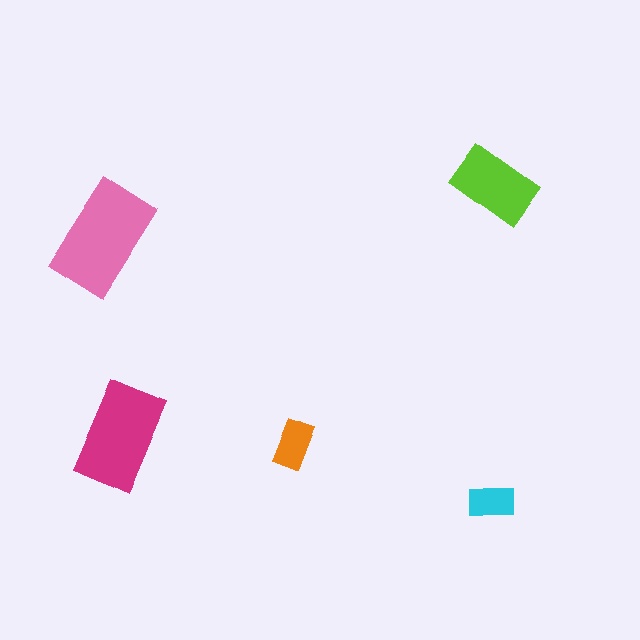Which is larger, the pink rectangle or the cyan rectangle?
The pink one.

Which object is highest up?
The lime rectangle is topmost.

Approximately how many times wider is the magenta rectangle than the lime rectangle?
About 1.5 times wider.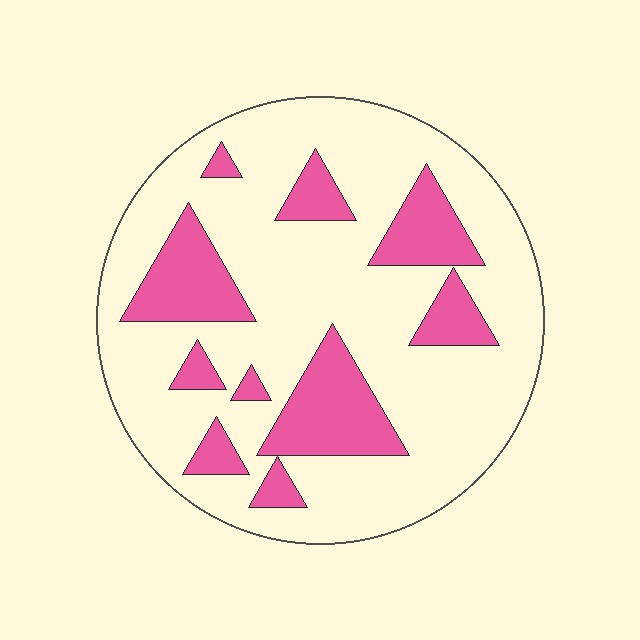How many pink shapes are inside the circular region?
10.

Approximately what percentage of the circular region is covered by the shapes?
Approximately 25%.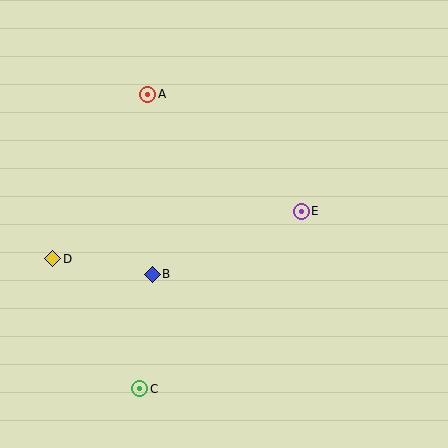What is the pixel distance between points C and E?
The distance between C and E is 240 pixels.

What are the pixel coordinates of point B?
Point B is at (152, 274).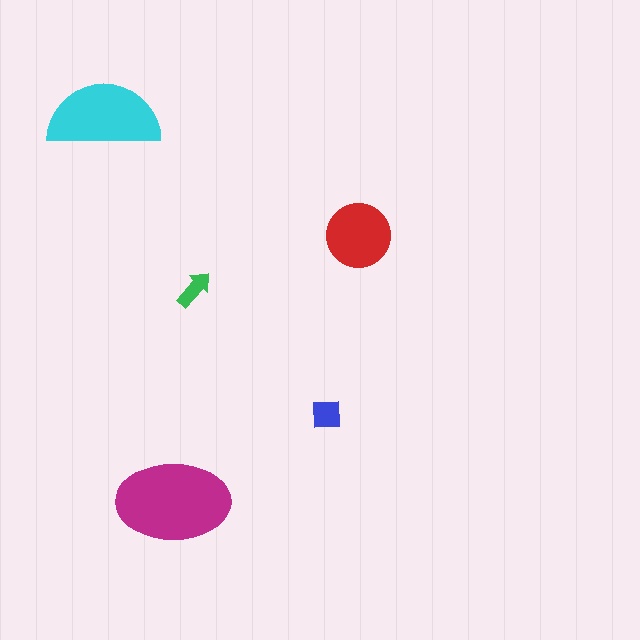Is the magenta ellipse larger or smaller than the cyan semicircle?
Larger.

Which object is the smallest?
The green arrow.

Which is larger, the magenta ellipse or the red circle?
The magenta ellipse.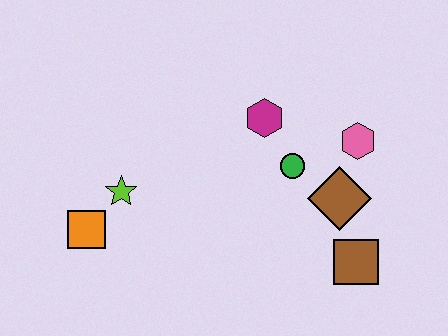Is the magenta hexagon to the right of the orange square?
Yes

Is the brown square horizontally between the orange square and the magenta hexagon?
No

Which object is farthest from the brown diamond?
The orange square is farthest from the brown diamond.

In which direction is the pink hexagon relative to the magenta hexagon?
The pink hexagon is to the right of the magenta hexagon.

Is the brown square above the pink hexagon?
No